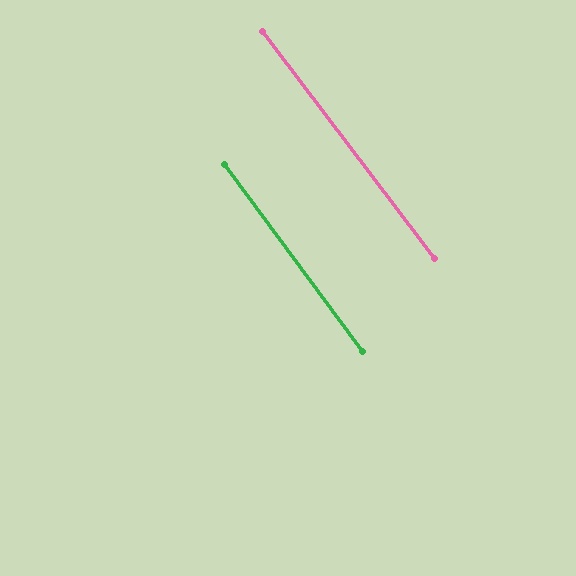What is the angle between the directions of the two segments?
Approximately 0 degrees.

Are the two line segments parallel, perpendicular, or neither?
Parallel — their directions differ by only 0.4°.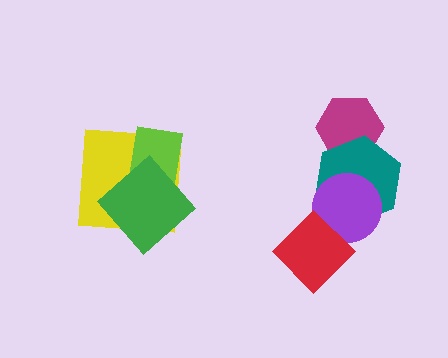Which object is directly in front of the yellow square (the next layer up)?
The lime rectangle is directly in front of the yellow square.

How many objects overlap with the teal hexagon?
2 objects overlap with the teal hexagon.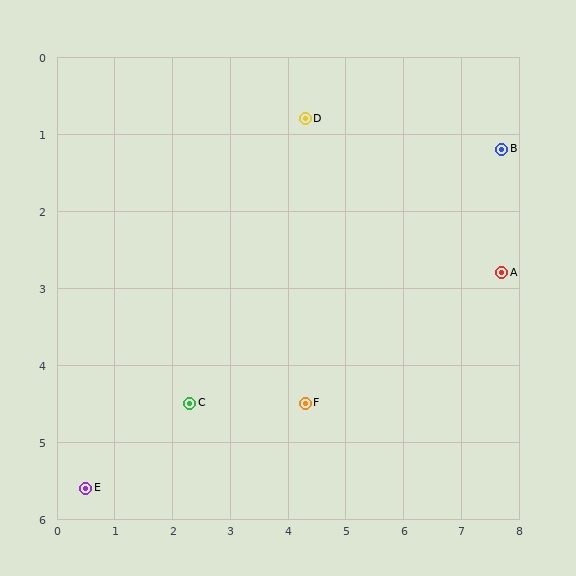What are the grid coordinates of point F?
Point F is at approximately (4.3, 4.5).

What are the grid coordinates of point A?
Point A is at approximately (7.7, 2.8).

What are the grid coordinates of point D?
Point D is at approximately (4.3, 0.8).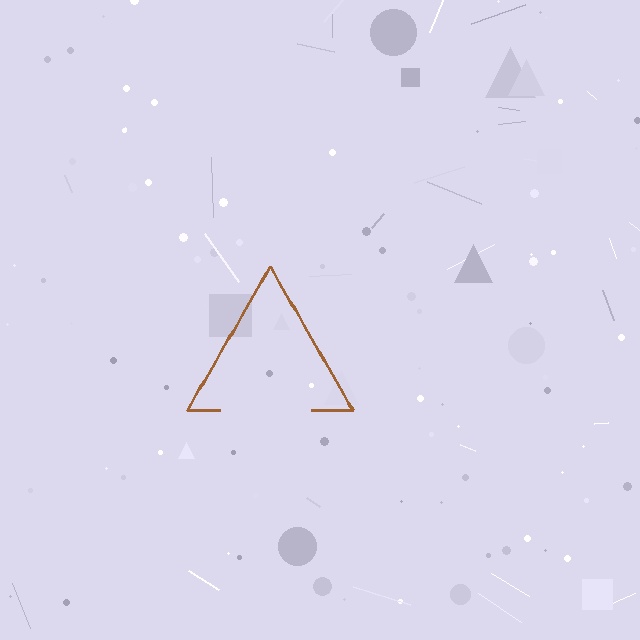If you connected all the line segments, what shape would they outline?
They would outline a triangle.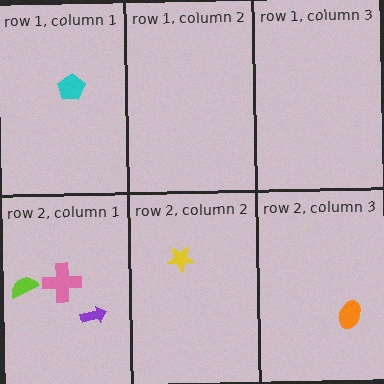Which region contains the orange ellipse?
The row 2, column 3 region.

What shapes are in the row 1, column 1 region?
The cyan pentagon.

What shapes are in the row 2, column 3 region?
The orange ellipse.